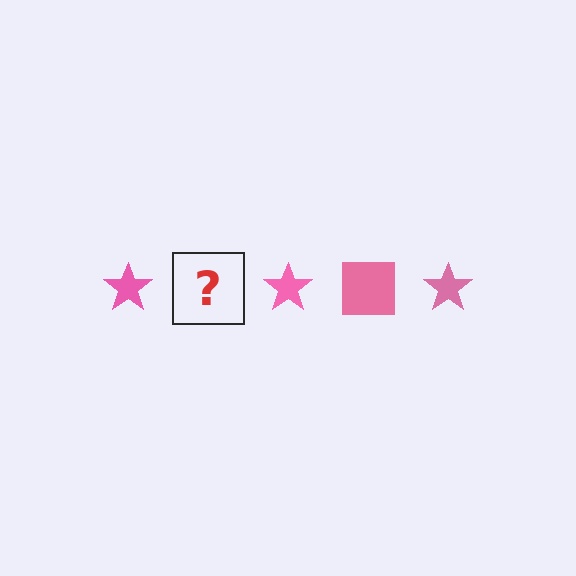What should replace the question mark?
The question mark should be replaced with a pink square.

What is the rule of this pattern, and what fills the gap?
The rule is that the pattern cycles through star, square shapes in pink. The gap should be filled with a pink square.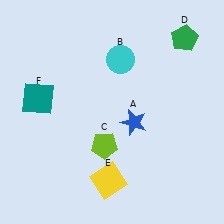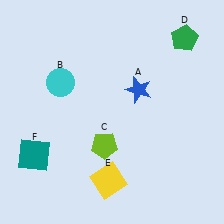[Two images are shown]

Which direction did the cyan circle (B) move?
The cyan circle (B) moved left.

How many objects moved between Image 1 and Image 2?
3 objects moved between the two images.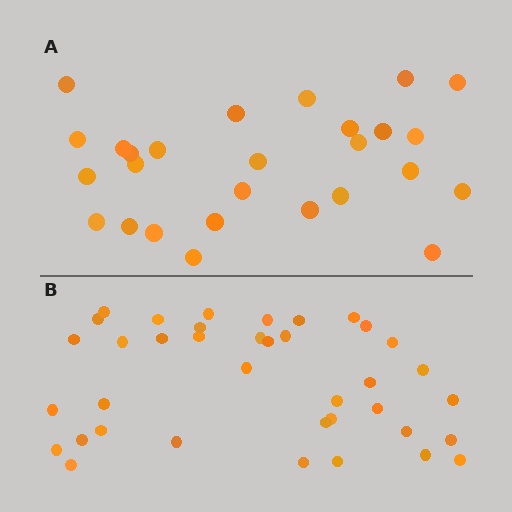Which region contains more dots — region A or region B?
Region B (the bottom region) has more dots.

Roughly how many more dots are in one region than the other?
Region B has roughly 12 or so more dots than region A.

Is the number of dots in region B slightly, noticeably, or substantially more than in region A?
Region B has noticeably more, but not dramatically so. The ratio is roughly 1.4 to 1.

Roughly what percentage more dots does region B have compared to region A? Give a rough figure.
About 40% more.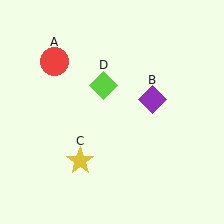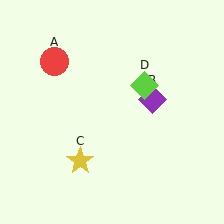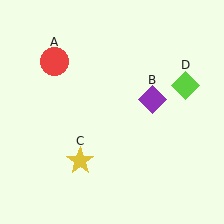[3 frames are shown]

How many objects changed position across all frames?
1 object changed position: lime diamond (object D).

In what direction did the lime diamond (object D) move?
The lime diamond (object D) moved right.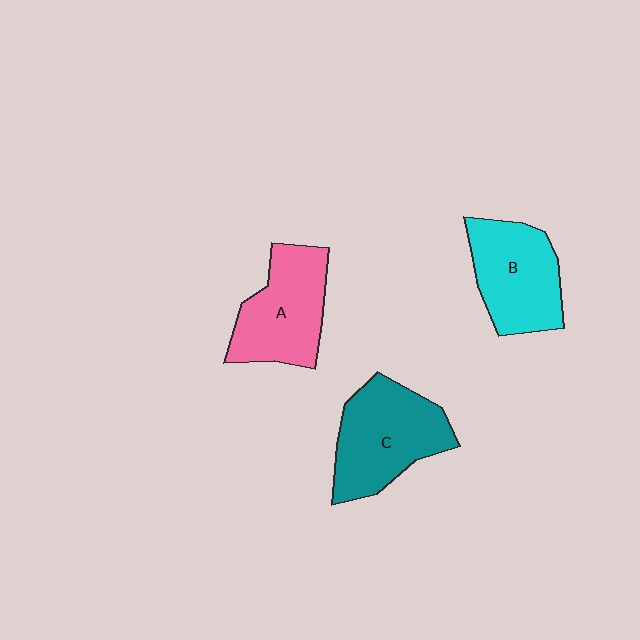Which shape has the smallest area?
Shape B (cyan).